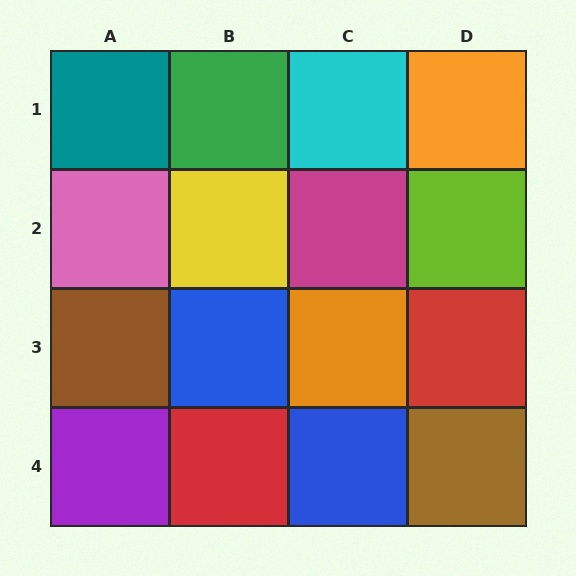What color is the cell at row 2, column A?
Pink.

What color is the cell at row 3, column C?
Orange.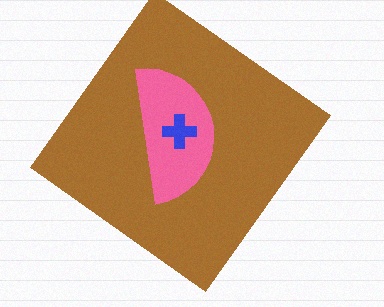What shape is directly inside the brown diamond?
The pink semicircle.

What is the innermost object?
The blue cross.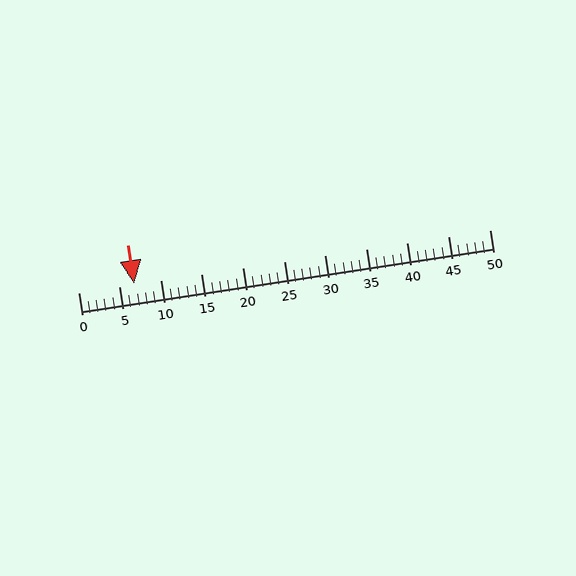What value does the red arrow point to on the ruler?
The red arrow points to approximately 7.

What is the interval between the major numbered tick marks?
The major tick marks are spaced 5 units apart.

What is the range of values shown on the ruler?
The ruler shows values from 0 to 50.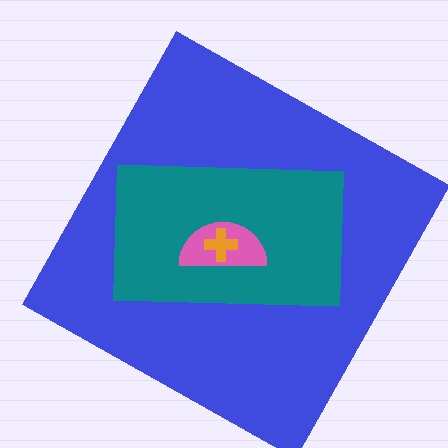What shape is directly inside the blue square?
The teal rectangle.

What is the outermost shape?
The blue square.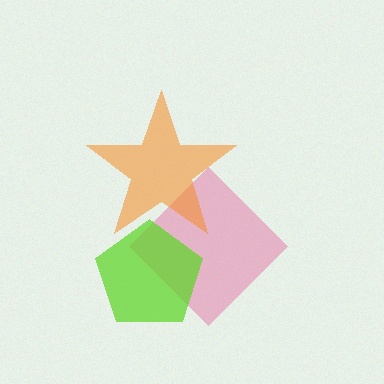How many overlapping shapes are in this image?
There are 3 overlapping shapes in the image.